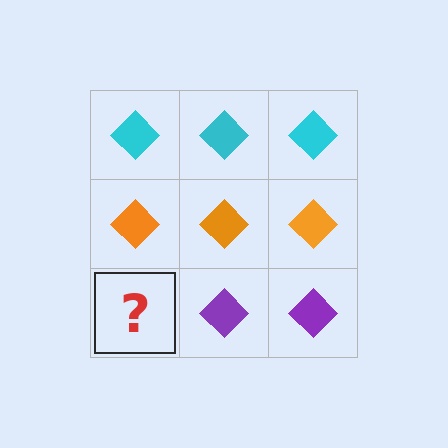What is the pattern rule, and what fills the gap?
The rule is that each row has a consistent color. The gap should be filled with a purple diamond.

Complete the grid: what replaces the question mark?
The question mark should be replaced with a purple diamond.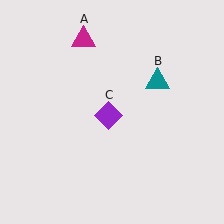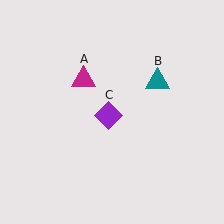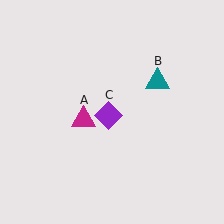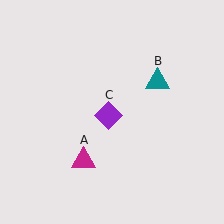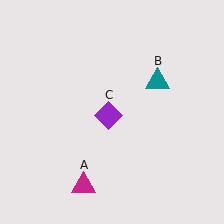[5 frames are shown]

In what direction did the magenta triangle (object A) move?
The magenta triangle (object A) moved down.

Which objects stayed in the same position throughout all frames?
Teal triangle (object B) and purple diamond (object C) remained stationary.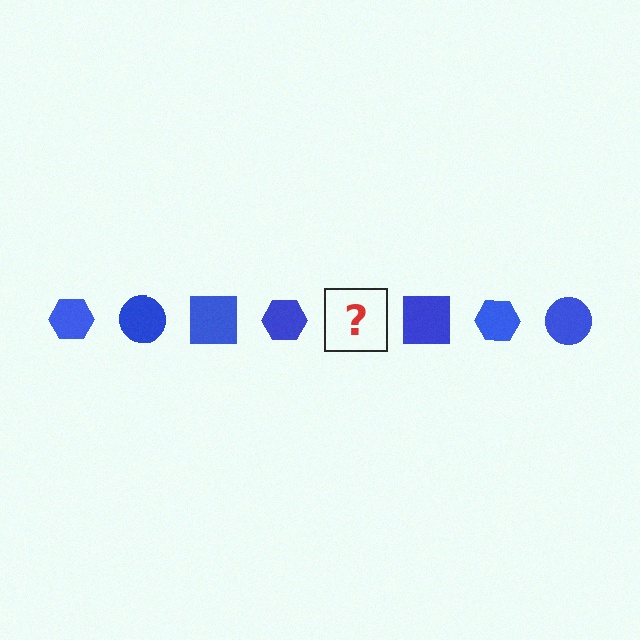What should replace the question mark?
The question mark should be replaced with a blue circle.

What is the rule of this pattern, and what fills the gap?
The rule is that the pattern cycles through hexagon, circle, square shapes in blue. The gap should be filled with a blue circle.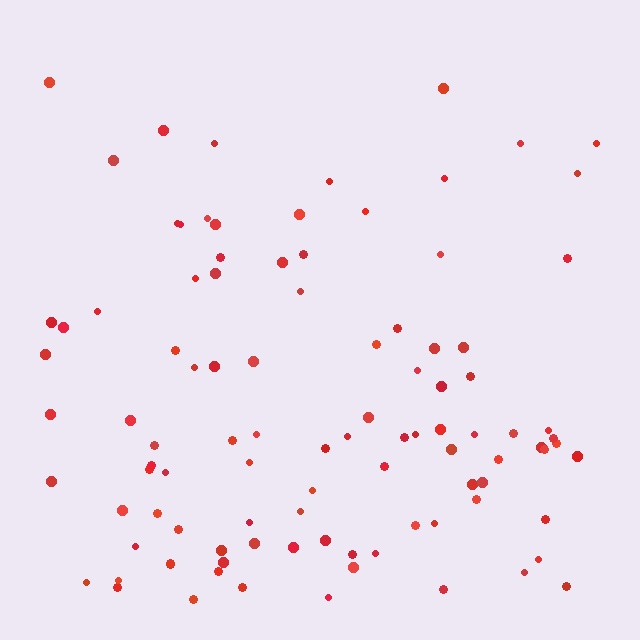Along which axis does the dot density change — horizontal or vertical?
Vertical.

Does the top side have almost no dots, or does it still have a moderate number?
Still a moderate number, just noticeably fewer than the bottom.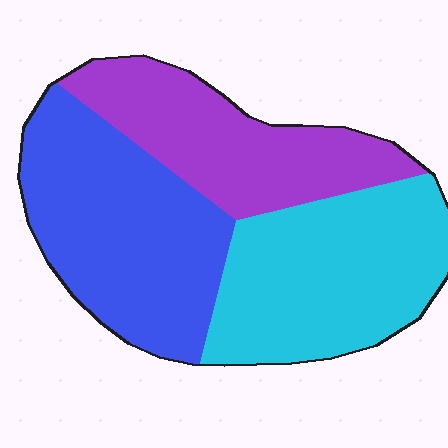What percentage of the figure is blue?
Blue takes up between a third and a half of the figure.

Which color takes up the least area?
Purple, at roughly 30%.